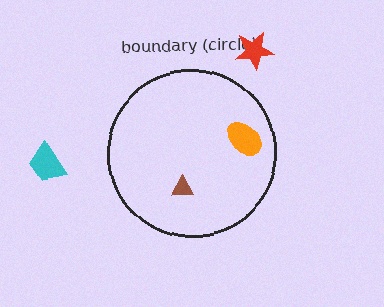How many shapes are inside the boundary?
2 inside, 2 outside.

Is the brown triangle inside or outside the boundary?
Inside.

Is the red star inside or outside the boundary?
Outside.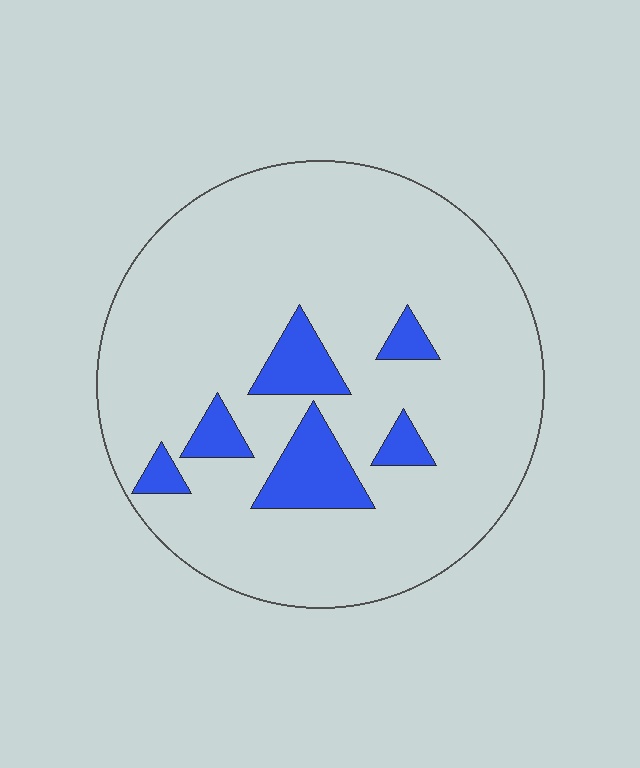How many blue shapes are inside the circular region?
6.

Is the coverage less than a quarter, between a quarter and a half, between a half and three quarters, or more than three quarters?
Less than a quarter.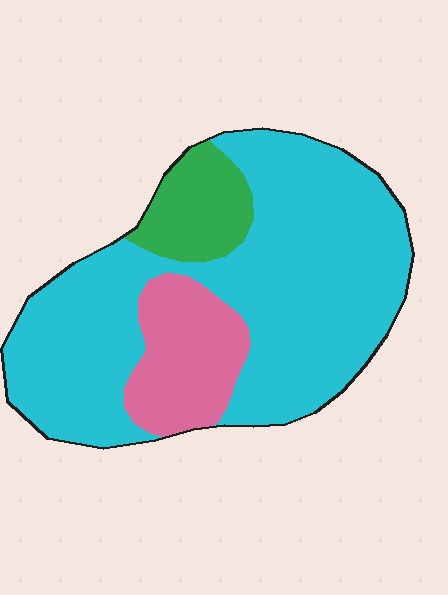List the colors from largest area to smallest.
From largest to smallest: cyan, pink, green.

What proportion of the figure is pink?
Pink takes up about one sixth (1/6) of the figure.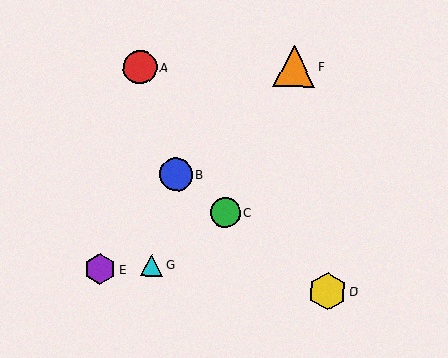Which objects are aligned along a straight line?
Objects B, C, D are aligned along a straight line.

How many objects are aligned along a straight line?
3 objects (B, C, D) are aligned along a straight line.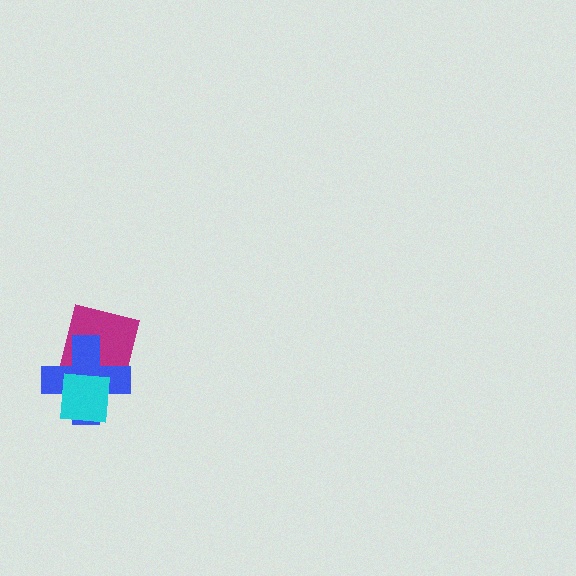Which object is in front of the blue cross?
The cyan square is in front of the blue cross.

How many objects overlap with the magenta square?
2 objects overlap with the magenta square.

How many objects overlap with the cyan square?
2 objects overlap with the cyan square.